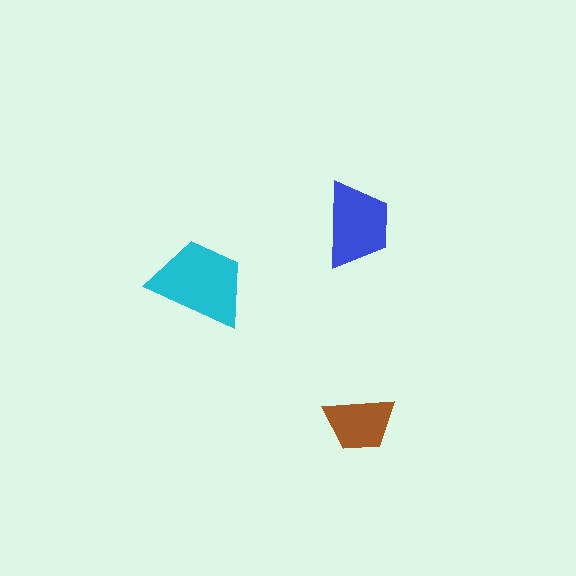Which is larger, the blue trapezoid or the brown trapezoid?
The blue one.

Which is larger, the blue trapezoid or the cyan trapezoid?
The cyan one.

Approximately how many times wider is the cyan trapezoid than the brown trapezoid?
About 1.5 times wider.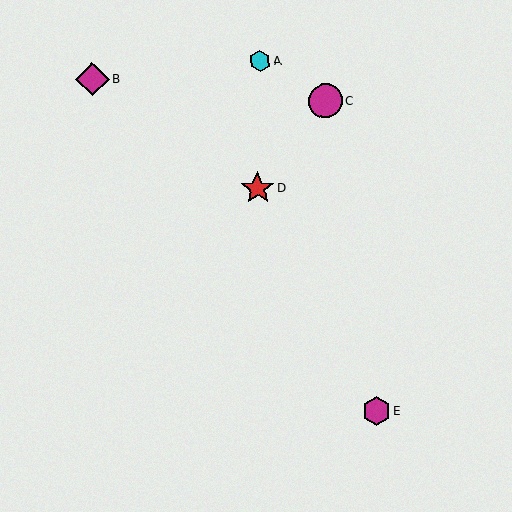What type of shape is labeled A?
Shape A is a cyan hexagon.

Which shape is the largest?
The magenta circle (labeled C) is the largest.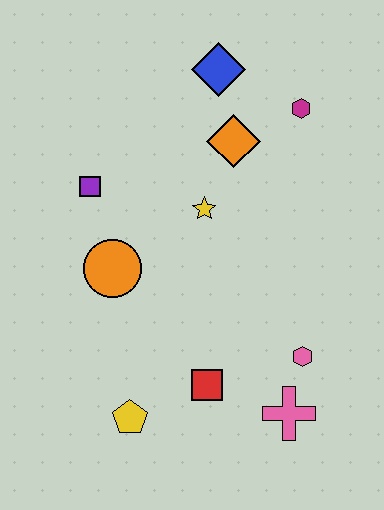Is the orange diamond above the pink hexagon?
Yes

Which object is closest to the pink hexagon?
The pink cross is closest to the pink hexagon.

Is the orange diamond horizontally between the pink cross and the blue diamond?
Yes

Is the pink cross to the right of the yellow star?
Yes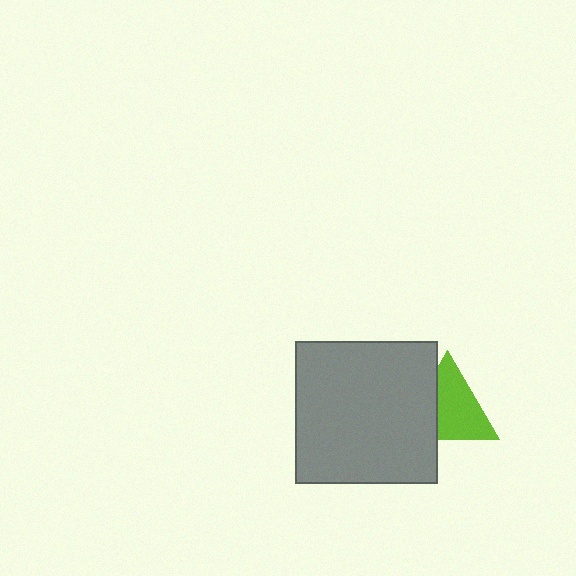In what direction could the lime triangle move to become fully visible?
The lime triangle could move right. That would shift it out from behind the gray square entirely.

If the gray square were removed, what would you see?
You would see the complete lime triangle.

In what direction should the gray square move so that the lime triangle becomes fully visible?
The gray square should move left. That is the shortest direction to clear the overlap and leave the lime triangle fully visible.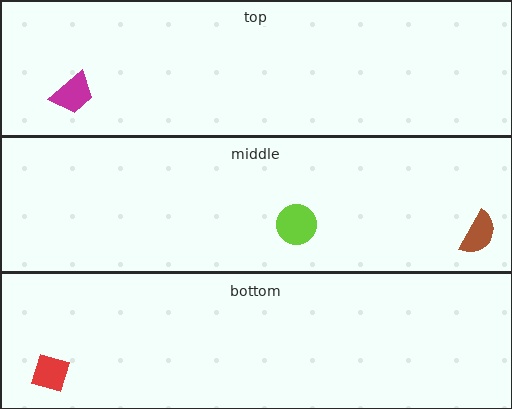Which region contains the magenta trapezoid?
The top region.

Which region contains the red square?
The bottom region.